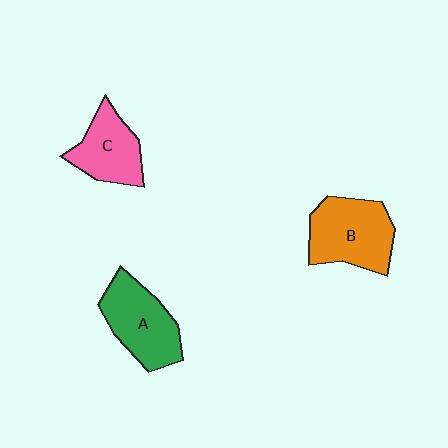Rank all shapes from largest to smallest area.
From largest to smallest: B (orange), A (green), C (pink).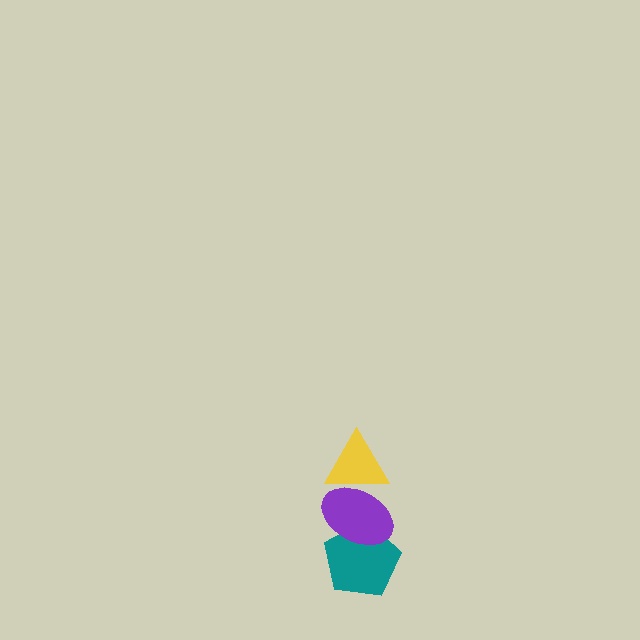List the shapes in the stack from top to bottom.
From top to bottom: the yellow triangle, the purple ellipse, the teal pentagon.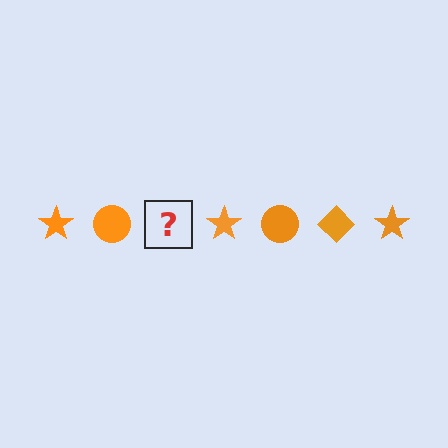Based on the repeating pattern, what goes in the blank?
The blank should be an orange diamond.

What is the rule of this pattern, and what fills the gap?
The rule is that the pattern cycles through star, circle, diamond shapes in orange. The gap should be filled with an orange diamond.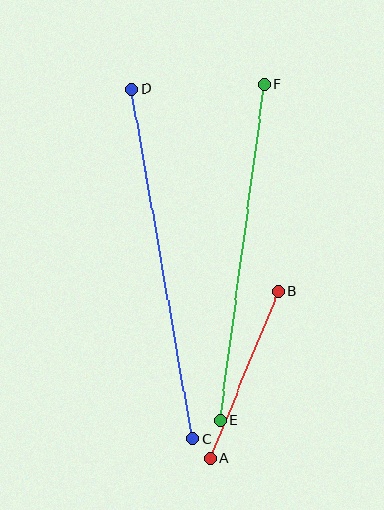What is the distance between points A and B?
The distance is approximately 180 pixels.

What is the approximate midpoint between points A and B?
The midpoint is at approximately (245, 375) pixels.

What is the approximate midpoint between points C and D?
The midpoint is at approximately (162, 264) pixels.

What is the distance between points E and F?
The distance is approximately 338 pixels.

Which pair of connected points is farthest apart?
Points C and D are farthest apart.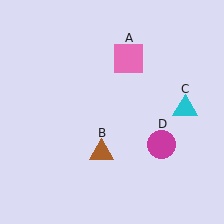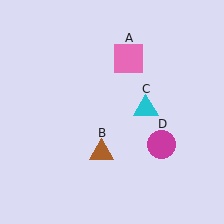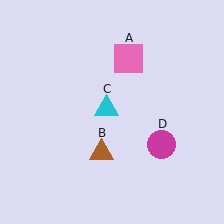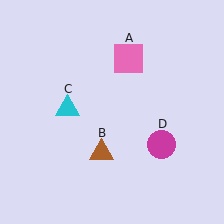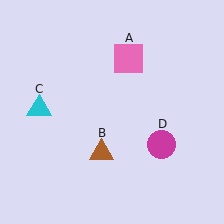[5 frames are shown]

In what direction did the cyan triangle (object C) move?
The cyan triangle (object C) moved left.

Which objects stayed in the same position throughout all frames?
Pink square (object A) and brown triangle (object B) and magenta circle (object D) remained stationary.